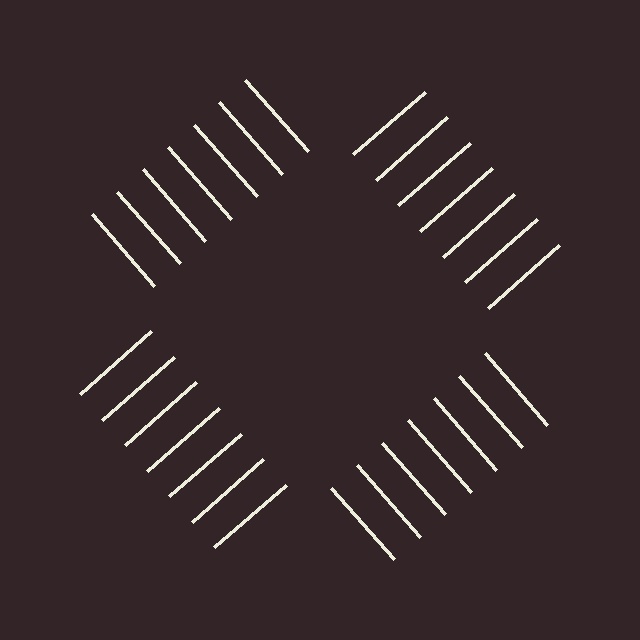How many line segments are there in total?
28 — 7 along each of the 4 edges.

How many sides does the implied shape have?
4 sides — the line-ends trace a square.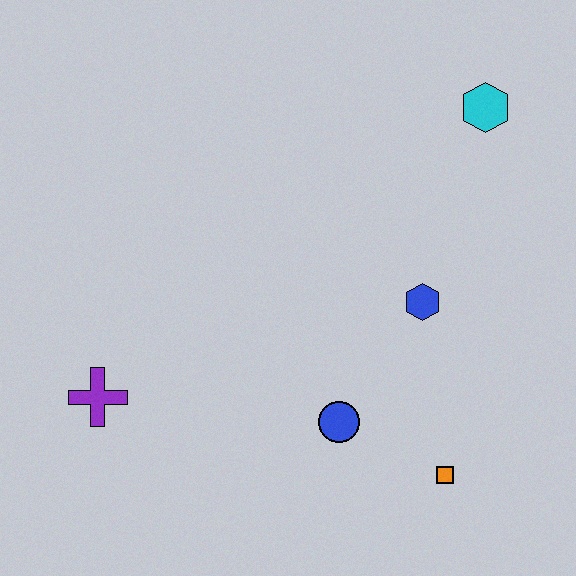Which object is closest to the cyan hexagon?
The blue hexagon is closest to the cyan hexagon.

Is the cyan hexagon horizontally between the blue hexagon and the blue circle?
No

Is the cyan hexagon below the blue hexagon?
No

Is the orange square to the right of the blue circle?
Yes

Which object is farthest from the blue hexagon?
The purple cross is farthest from the blue hexagon.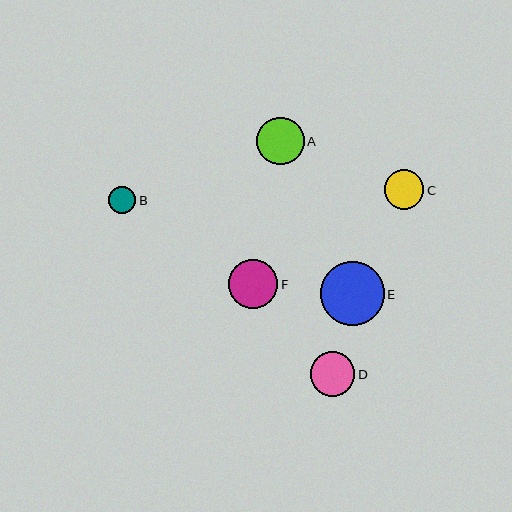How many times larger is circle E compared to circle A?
Circle E is approximately 1.3 times the size of circle A.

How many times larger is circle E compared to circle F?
Circle E is approximately 1.3 times the size of circle F.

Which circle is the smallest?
Circle B is the smallest with a size of approximately 28 pixels.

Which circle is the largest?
Circle E is the largest with a size of approximately 64 pixels.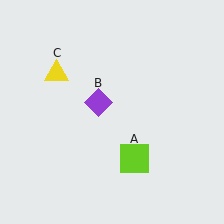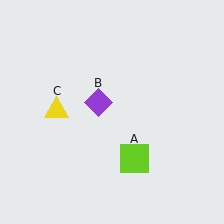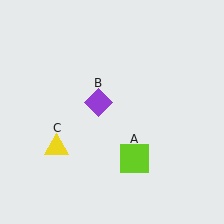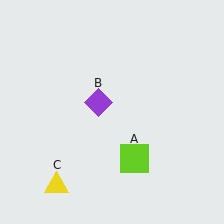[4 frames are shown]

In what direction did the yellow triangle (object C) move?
The yellow triangle (object C) moved down.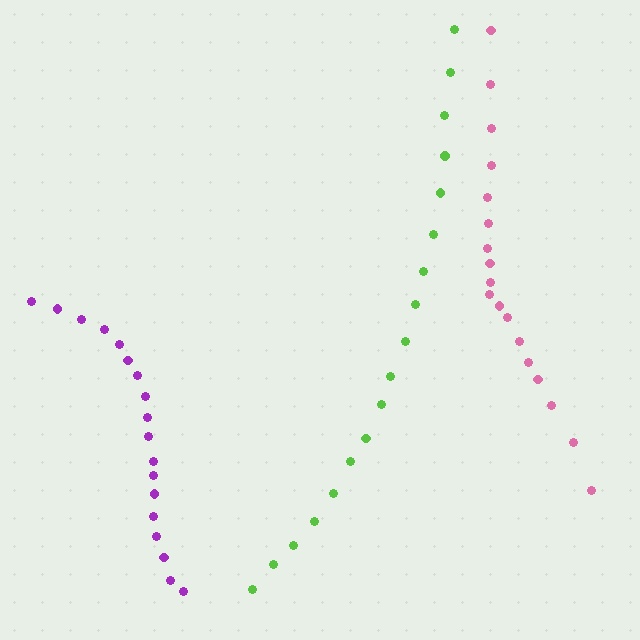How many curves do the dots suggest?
There are 3 distinct paths.